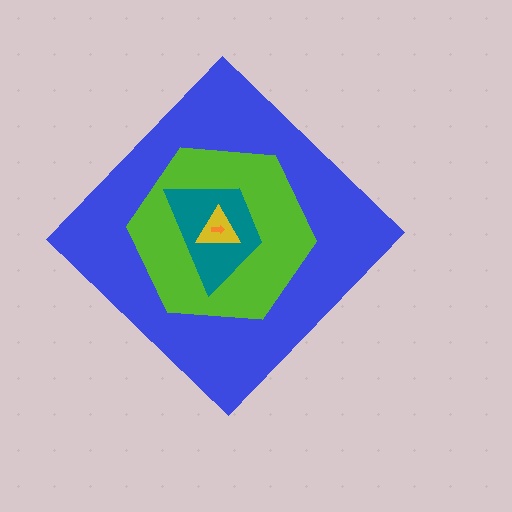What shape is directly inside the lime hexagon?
The teal trapezoid.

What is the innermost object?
The orange arrow.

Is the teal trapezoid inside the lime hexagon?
Yes.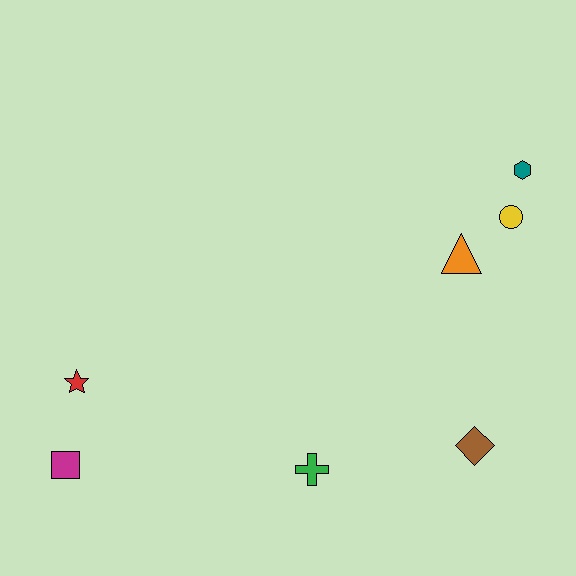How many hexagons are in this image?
There is 1 hexagon.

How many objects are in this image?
There are 7 objects.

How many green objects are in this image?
There is 1 green object.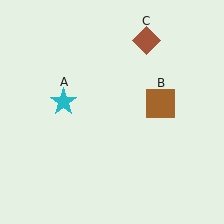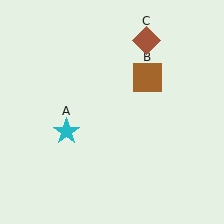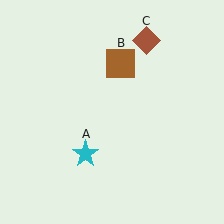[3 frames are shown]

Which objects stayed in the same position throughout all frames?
Brown diamond (object C) remained stationary.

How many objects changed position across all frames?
2 objects changed position: cyan star (object A), brown square (object B).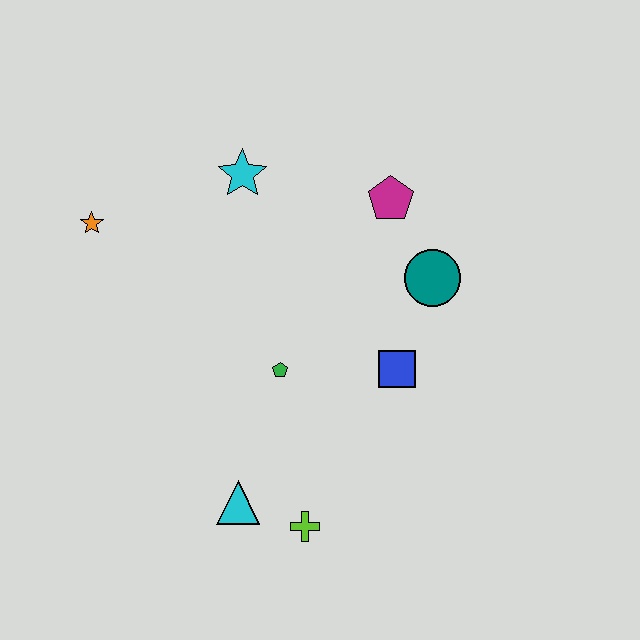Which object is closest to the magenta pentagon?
The teal circle is closest to the magenta pentagon.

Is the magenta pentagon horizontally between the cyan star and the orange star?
No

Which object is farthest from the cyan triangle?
The magenta pentagon is farthest from the cyan triangle.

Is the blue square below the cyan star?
Yes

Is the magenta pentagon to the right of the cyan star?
Yes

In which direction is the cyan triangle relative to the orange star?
The cyan triangle is below the orange star.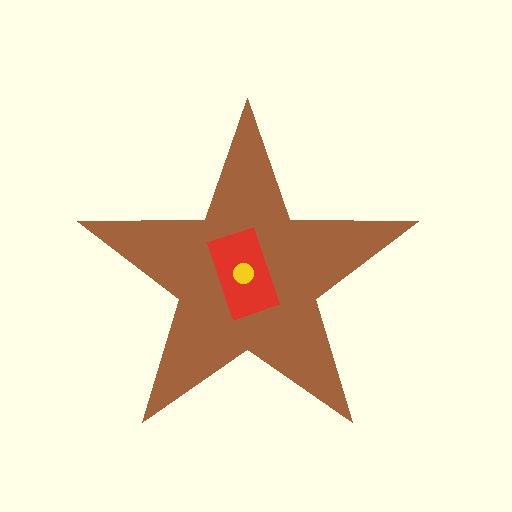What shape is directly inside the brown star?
The red rectangle.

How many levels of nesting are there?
3.